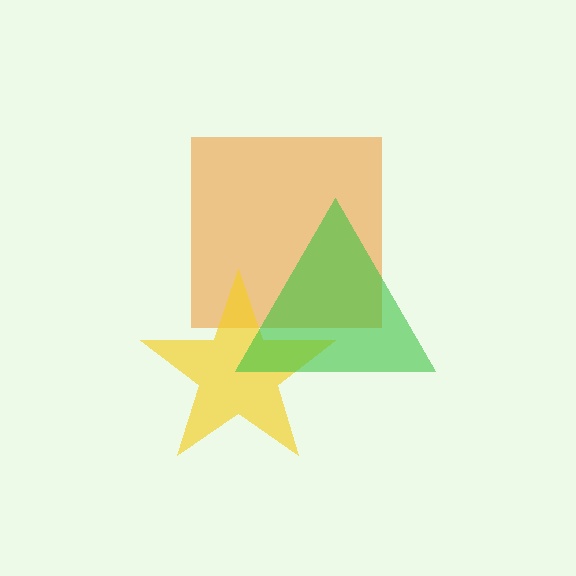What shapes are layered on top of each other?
The layered shapes are: an orange square, a yellow star, a green triangle.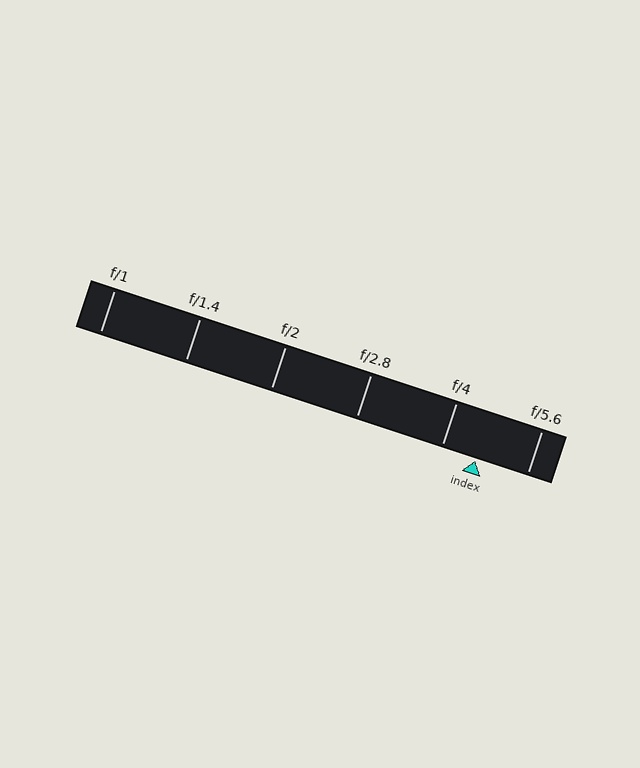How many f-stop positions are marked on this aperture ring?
There are 6 f-stop positions marked.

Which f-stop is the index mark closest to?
The index mark is closest to f/4.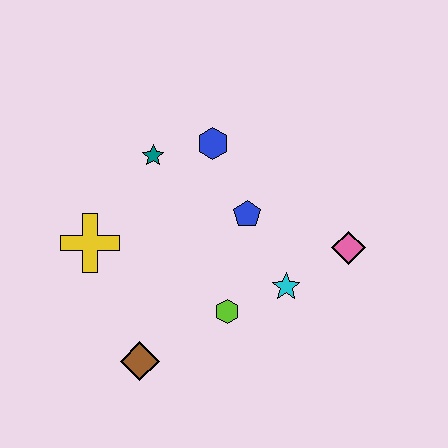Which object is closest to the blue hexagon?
The teal star is closest to the blue hexagon.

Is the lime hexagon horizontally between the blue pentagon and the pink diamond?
No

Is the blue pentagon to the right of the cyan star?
No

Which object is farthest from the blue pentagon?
The brown diamond is farthest from the blue pentagon.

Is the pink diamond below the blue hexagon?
Yes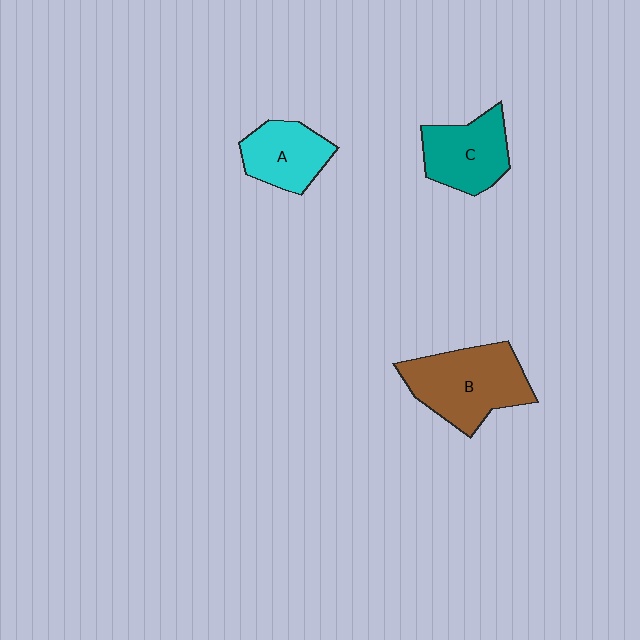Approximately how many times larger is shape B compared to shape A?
Approximately 1.6 times.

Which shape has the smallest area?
Shape A (cyan).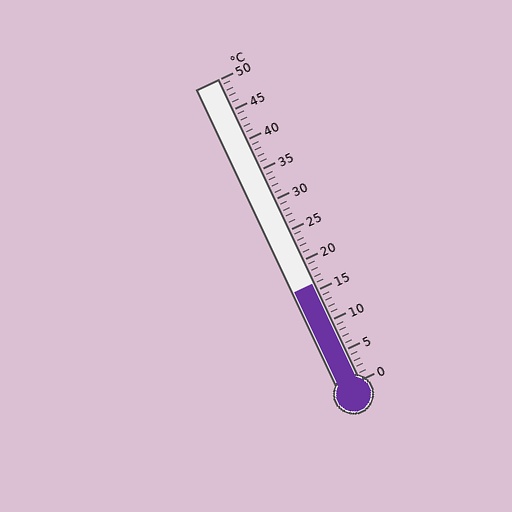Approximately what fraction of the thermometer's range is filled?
The thermometer is filled to approximately 30% of its range.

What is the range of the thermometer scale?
The thermometer scale ranges from 0°C to 50°C.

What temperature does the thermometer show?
The thermometer shows approximately 16°C.